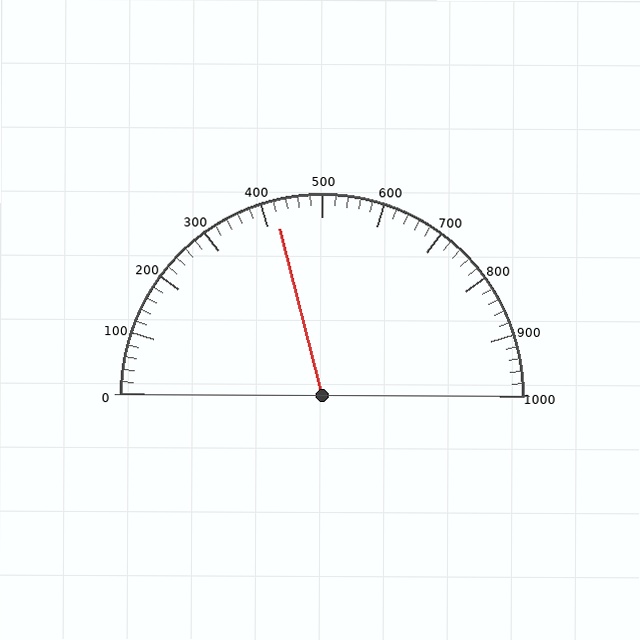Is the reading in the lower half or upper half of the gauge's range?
The reading is in the lower half of the range (0 to 1000).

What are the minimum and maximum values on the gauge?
The gauge ranges from 0 to 1000.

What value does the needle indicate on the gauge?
The needle indicates approximately 420.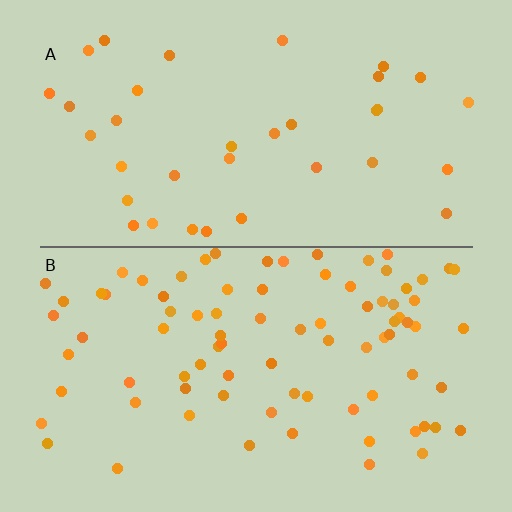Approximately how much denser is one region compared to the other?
Approximately 2.3× — region B over region A.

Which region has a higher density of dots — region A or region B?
B (the bottom).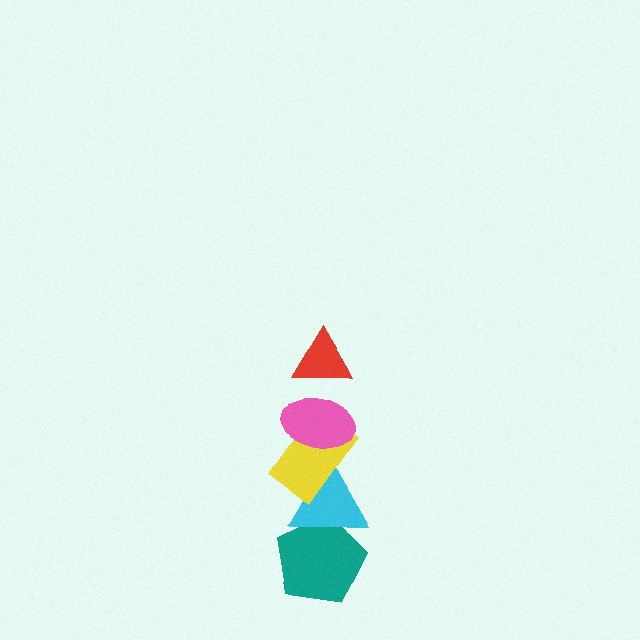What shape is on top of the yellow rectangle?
The pink ellipse is on top of the yellow rectangle.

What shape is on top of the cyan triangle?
The yellow rectangle is on top of the cyan triangle.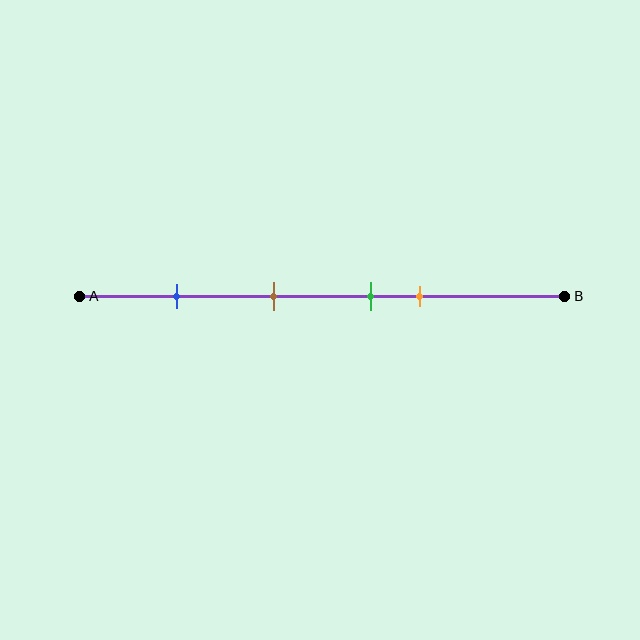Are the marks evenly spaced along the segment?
No, the marks are not evenly spaced.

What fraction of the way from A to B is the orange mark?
The orange mark is approximately 70% (0.7) of the way from A to B.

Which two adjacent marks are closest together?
The green and orange marks are the closest adjacent pair.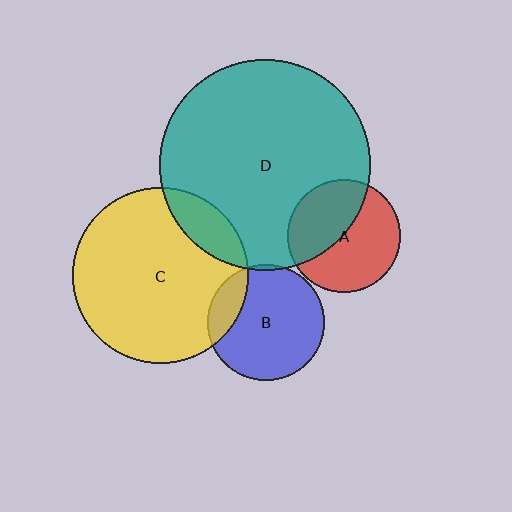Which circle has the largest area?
Circle D (teal).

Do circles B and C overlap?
Yes.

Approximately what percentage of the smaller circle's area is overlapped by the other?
Approximately 15%.